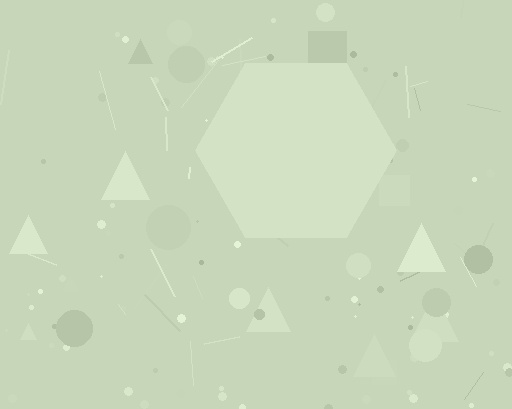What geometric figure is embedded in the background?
A hexagon is embedded in the background.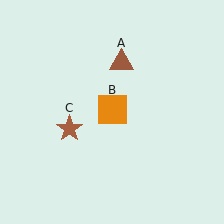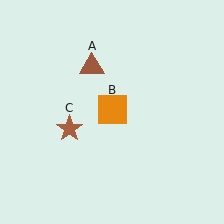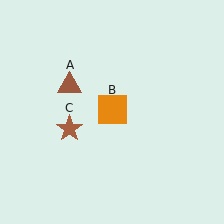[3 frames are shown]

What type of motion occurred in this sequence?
The brown triangle (object A) rotated counterclockwise around the center of the scene.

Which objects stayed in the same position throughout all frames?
Orange square (object B) and brown star (object C) remained stationary.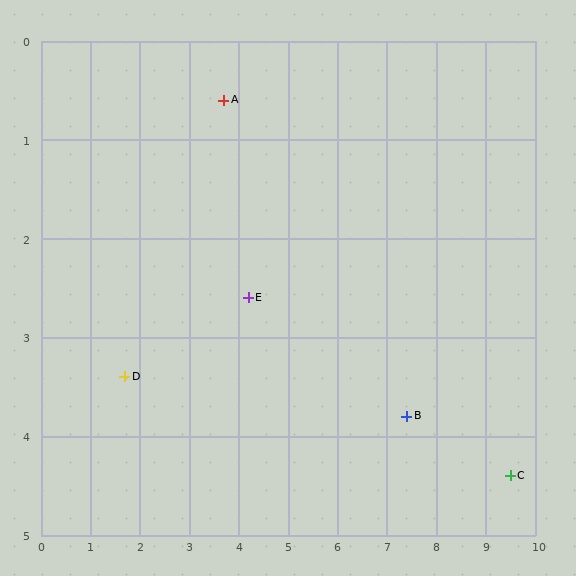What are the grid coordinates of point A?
Point A is at approximately (3.7, 0.6).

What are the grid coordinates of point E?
Point E is at approximately (4.2, 2.6).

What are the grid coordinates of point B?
Point B is at approximately (7.4, 3.8).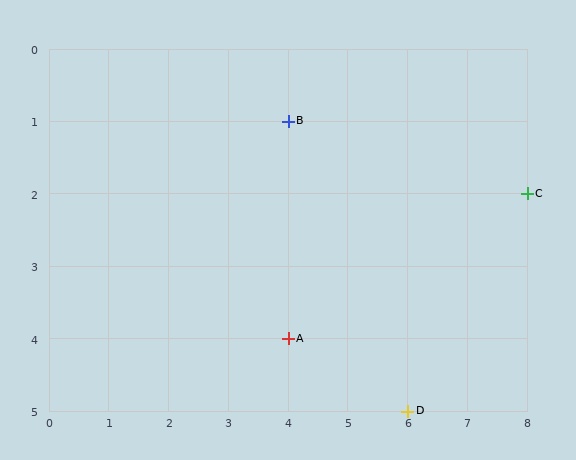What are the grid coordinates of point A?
Point A is at grid coordinates (4, 4).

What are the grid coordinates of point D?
Point D is at grid coordinates (6, 5).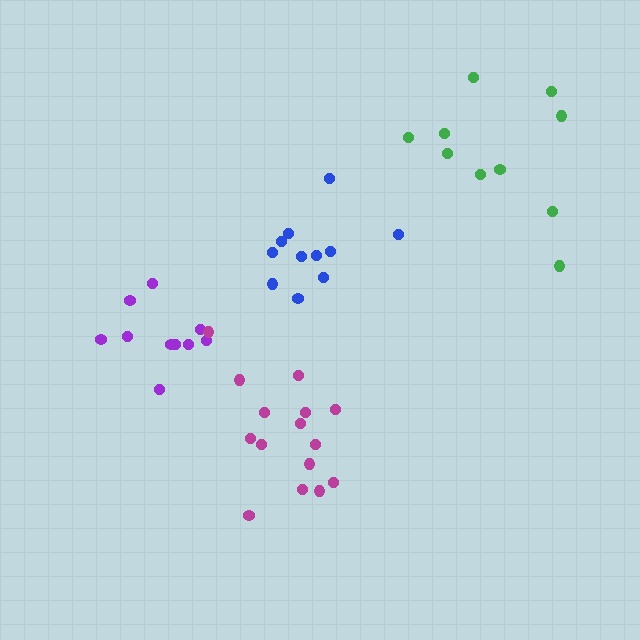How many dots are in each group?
Group 1: 10 dots, Group 2: 11 dots, Group 3: 10 dots, Group 4: 15 dots (46 total).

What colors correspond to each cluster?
The clusters are colored: purple, blue, green, magenta.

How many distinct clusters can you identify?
There are 4 distinct clusters.